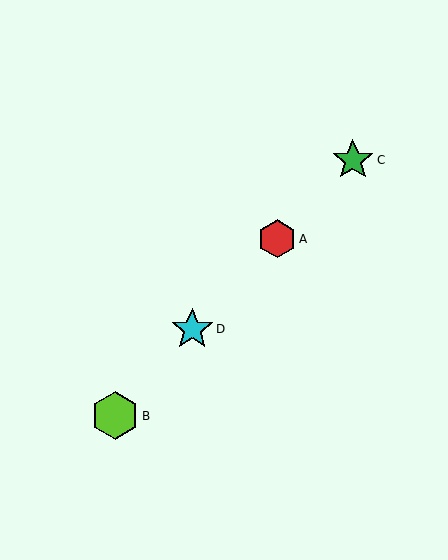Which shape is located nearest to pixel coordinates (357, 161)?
The green star (labeled C) at (353, 160) is nearest to that location.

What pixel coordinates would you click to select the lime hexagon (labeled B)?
Click at (115, 416) to select the lime hexagon B.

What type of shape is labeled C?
Shape C is a green star.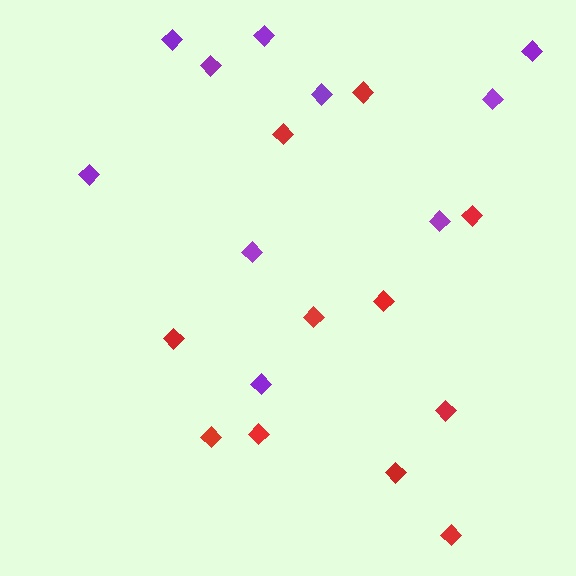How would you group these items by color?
There are 2 groups: one group of purple diamonds (10) and one group of red diamonds (11).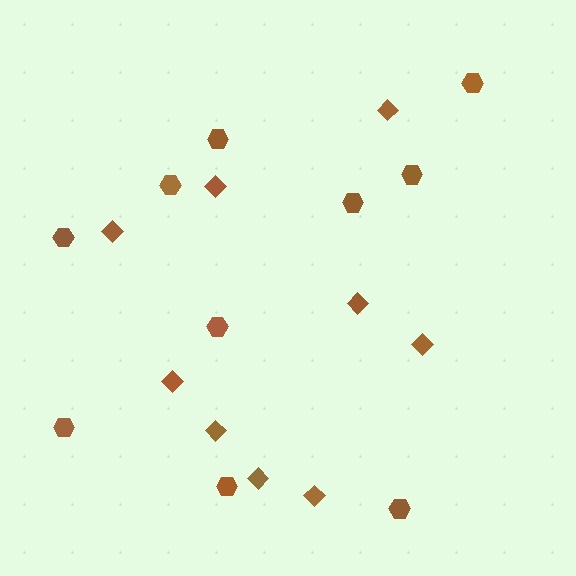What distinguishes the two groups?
There are 2 groups: one group of diamonds (9) and one group of hexagons (10).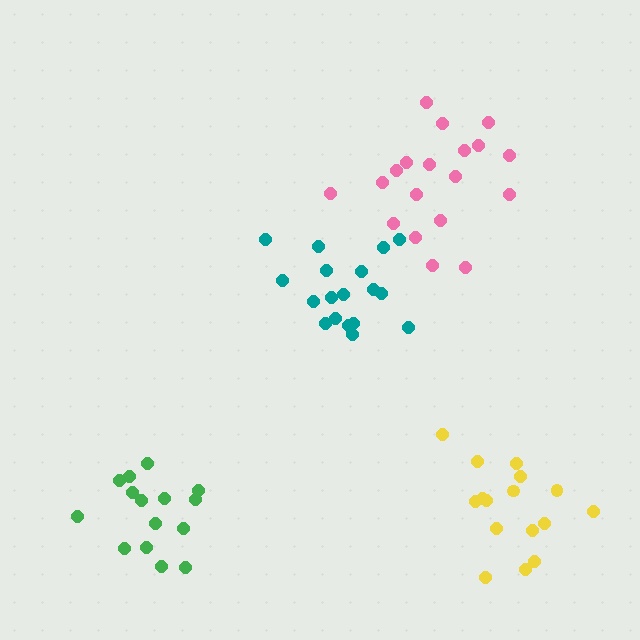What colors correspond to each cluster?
The clusters are colored: pink, green, teal, yellow.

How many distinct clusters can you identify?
There are 4 distinct clusters.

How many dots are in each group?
Group 1: 19 dots, Group 2: 15 dots, Group 3: 18 dots, Group 4: 16 dots (68 total).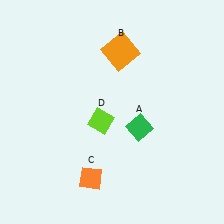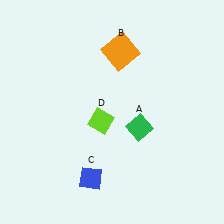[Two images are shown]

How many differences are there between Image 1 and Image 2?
There is 1 difference between the two images.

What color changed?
The diamond (C) changed from orange in Image 1 to blue in Image 2.